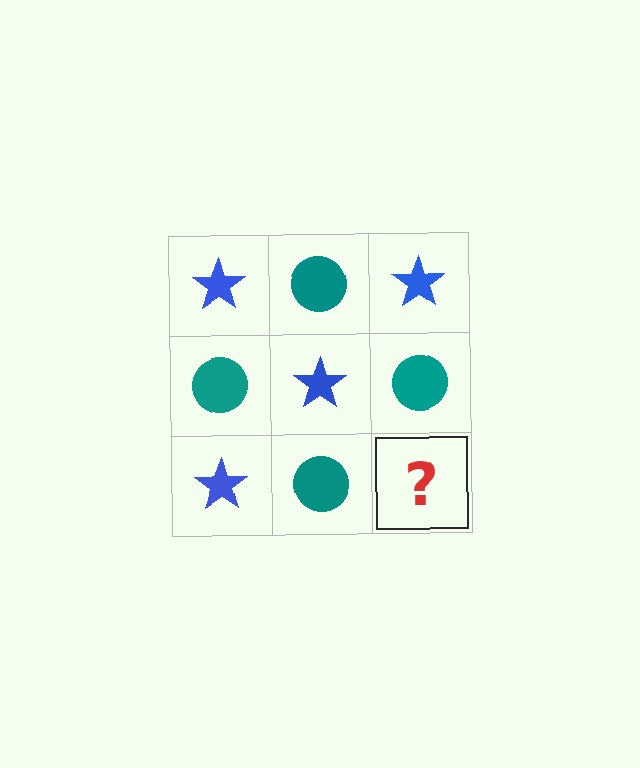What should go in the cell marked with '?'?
The missing cell should contain a blue star.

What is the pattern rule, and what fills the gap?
The rule is that it alternates blue star and teal circle in a checkerboard pattern. The gap should be filled with a blue star.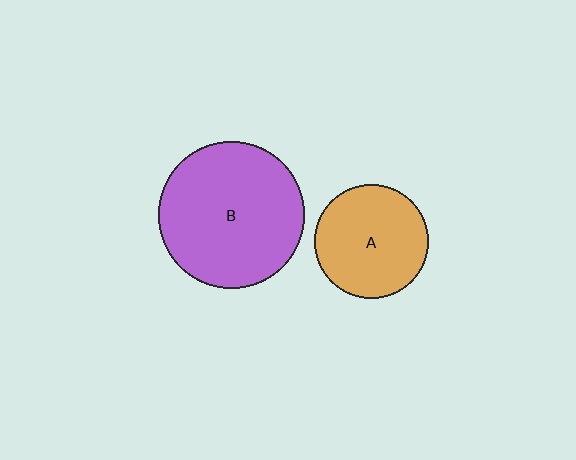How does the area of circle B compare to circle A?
Approximately 1.6 times.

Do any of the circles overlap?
No, none of the circles overlap.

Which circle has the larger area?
Circle B (purple).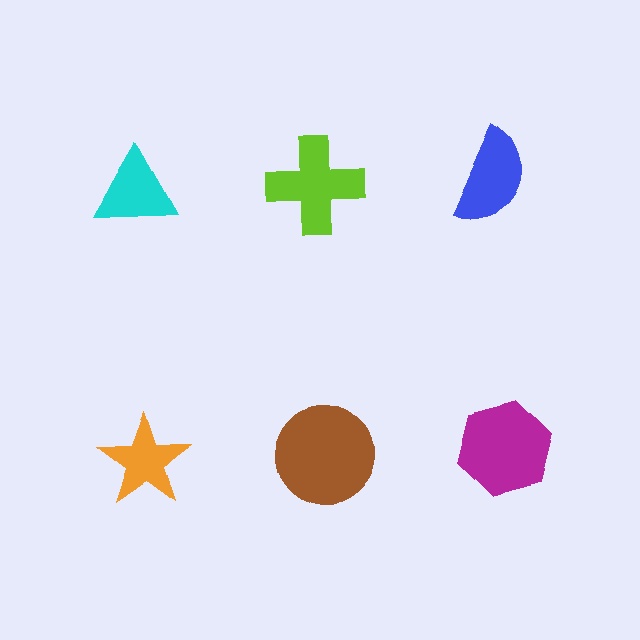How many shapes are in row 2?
3 shapes.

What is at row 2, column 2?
A brown circle.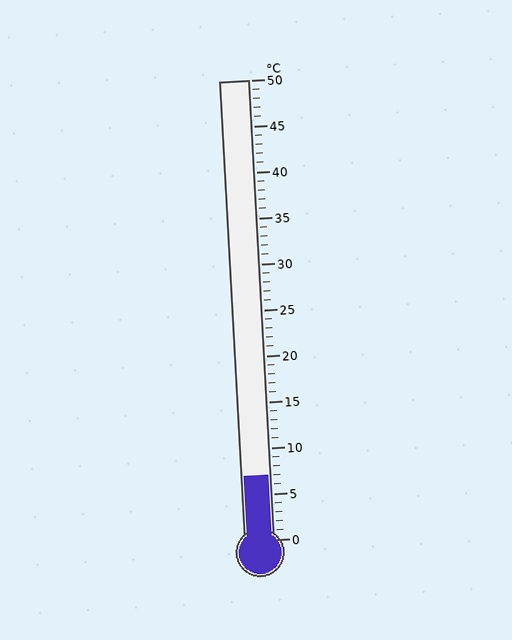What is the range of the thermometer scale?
The thermometer scale ranges from 0°C to 50°C.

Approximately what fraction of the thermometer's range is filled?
The thermometer is filled to approximately 15% of its range.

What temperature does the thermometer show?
The thermometer shows approximately 7°C.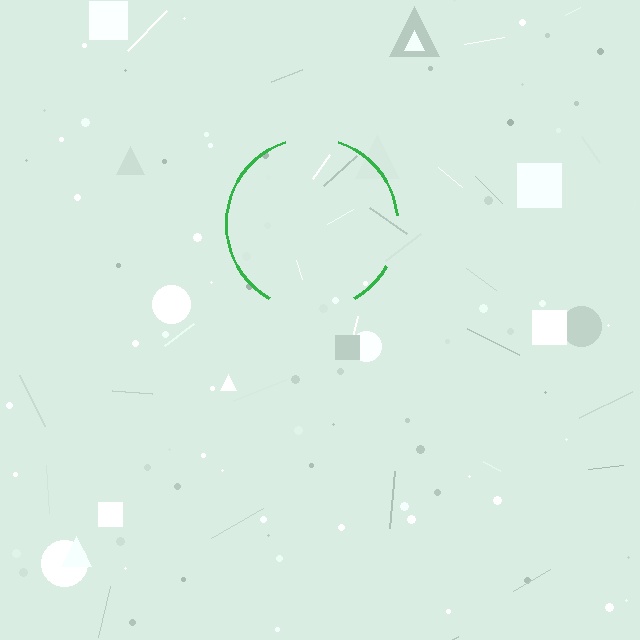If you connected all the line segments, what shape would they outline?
They would outline a circle.